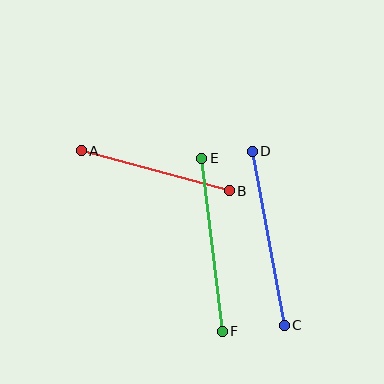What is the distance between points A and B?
The distance is approximately 153 pixels.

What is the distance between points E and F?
The distance is approximately 174 pixels.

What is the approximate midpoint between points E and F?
The midpoint is at approximately (212, 245) pixels.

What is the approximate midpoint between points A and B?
The midpoint is at approximately (155, 171) pixels.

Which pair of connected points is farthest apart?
Points C and D are farthest apart.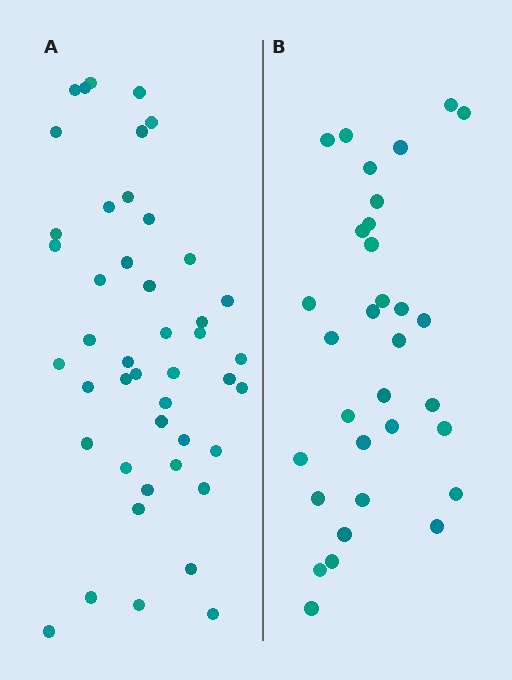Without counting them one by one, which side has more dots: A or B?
Region A (the left region) has more dots.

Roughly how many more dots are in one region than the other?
Region A has approximately 15 more dots than region B.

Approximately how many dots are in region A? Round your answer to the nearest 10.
About 40 dots. (The exact count is 45, which rounds to 40.)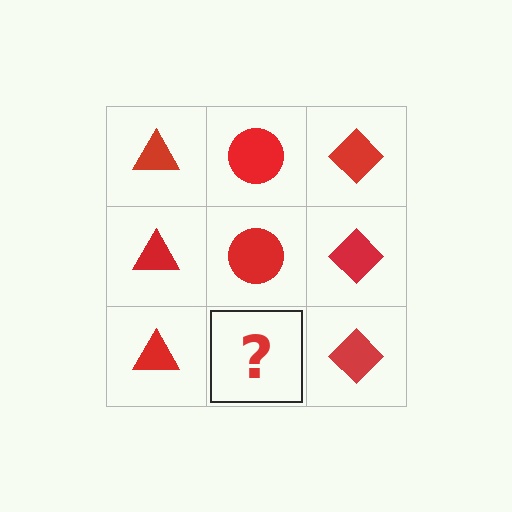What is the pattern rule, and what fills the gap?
The rule is that each column has a consistent shape. The gap should be filled with a red circle.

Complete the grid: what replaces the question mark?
The question mark should be replaced with a red circle.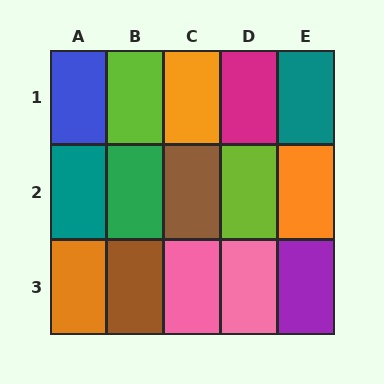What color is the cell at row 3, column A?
Orange.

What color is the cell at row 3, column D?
Pink.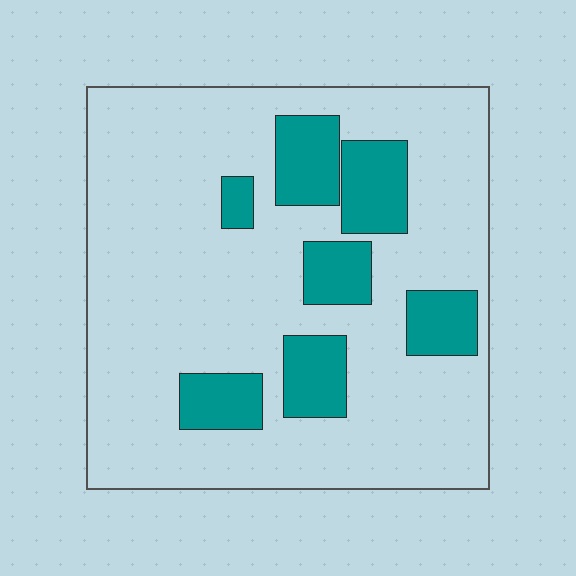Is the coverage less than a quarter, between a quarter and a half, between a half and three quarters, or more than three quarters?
Less than a quarter.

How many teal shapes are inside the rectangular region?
7.